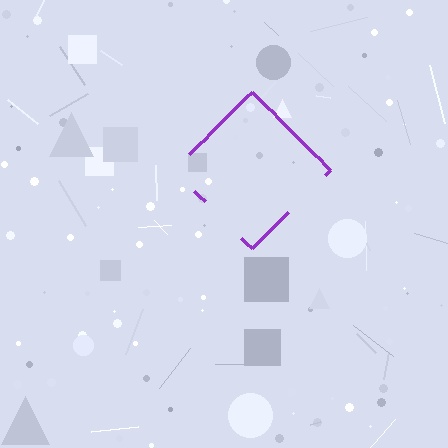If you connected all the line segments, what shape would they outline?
They would outline a diamond.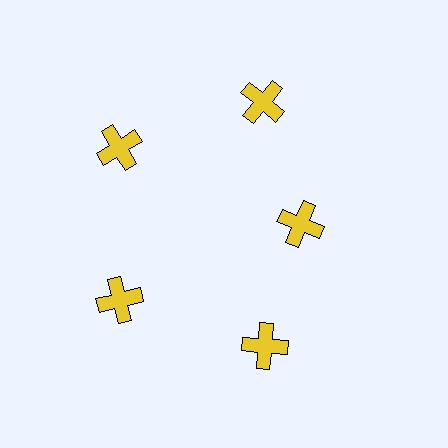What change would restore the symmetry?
The symmetry would be restored by moving it outward, back onto the ring so that all 5 crosses sit at equal angles and equal distance from the center.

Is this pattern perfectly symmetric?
No. The 5 yellow crosses are arranged in a ring, but one element near the 3 o'clock position is pulled inward toward the center, breaking the 5-fold rotational symmetry.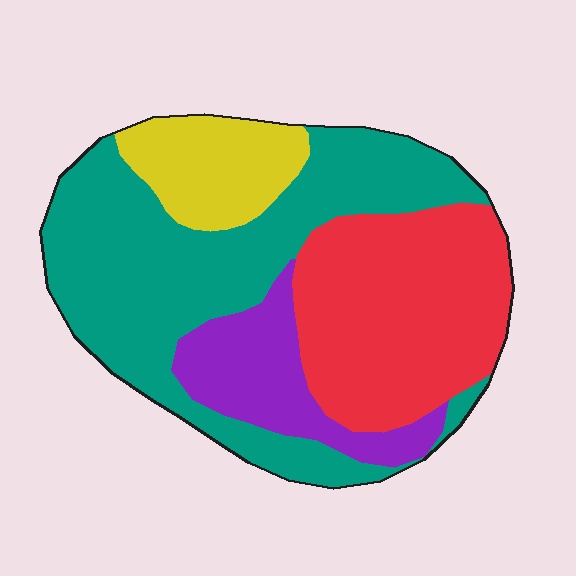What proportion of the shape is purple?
Purple takes up about one eighth (1/8) of the shape.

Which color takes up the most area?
Teal, at roughly 45%.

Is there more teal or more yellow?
Teal.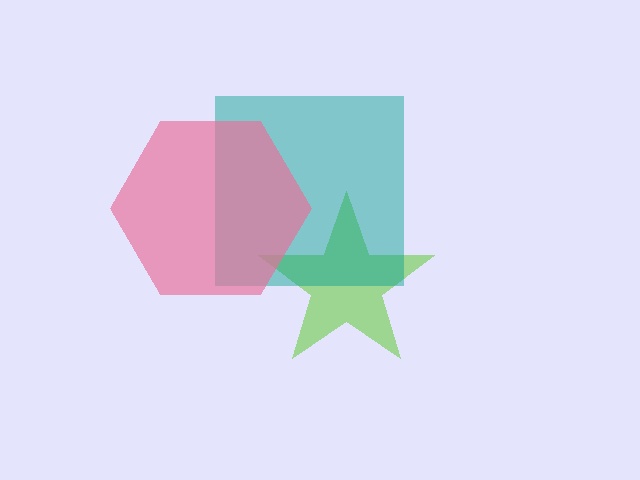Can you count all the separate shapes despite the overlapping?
Yes, there are 3 separate shapes.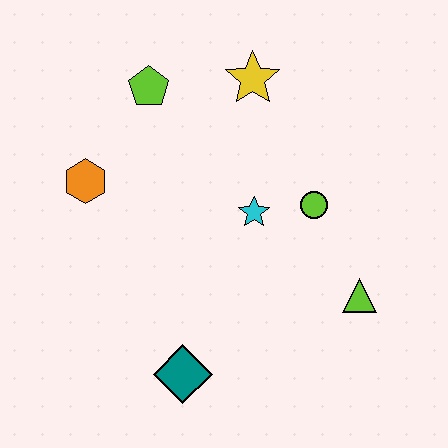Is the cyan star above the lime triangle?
Yes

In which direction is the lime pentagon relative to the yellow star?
The lime pentagon is to the left of the yellow star.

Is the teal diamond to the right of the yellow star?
No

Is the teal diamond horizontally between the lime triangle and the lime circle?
No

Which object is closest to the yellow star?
The lime pentagon is closest to the yellow star.